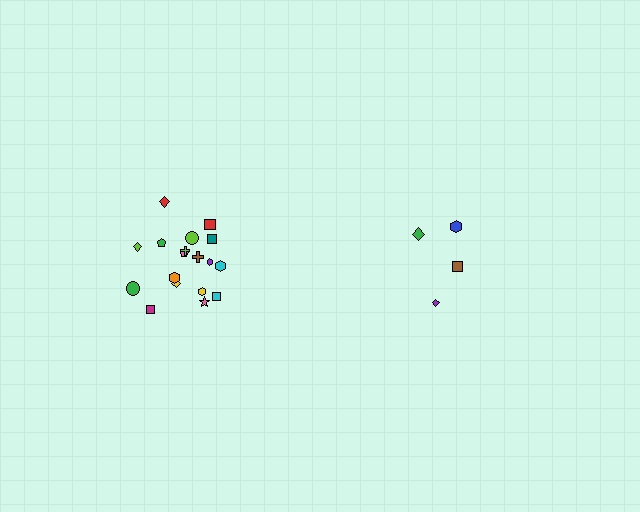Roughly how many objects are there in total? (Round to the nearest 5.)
Roughly 20 objects in total.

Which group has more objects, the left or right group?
The left group.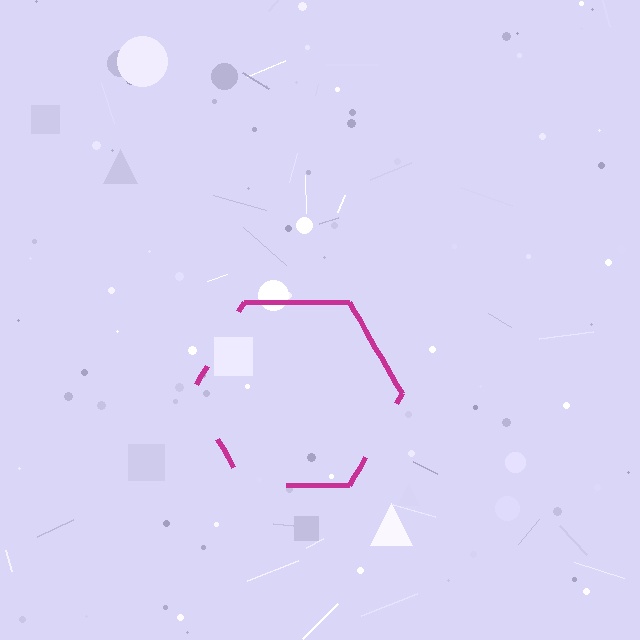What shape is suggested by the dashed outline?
The dashed outline suggests a hexagon.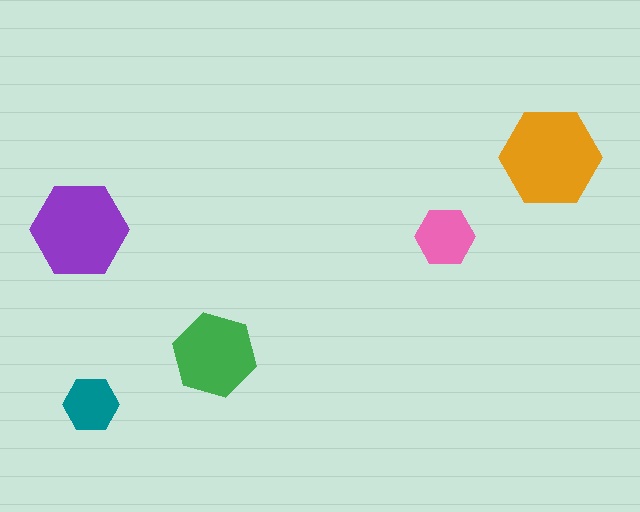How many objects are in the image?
There are 5 objects in the image.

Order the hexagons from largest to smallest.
the orange one, the purple one, the green one, the pink one, the teal one.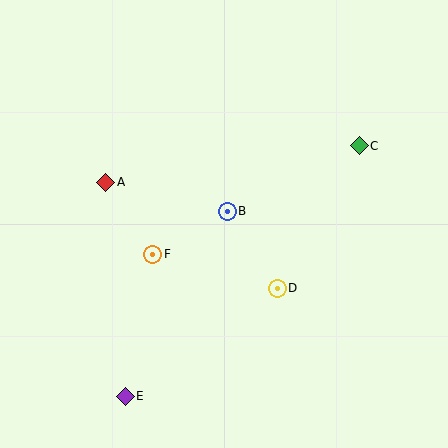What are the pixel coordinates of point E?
Point E is at (125, 396).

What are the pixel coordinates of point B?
Point B is at (227, 211).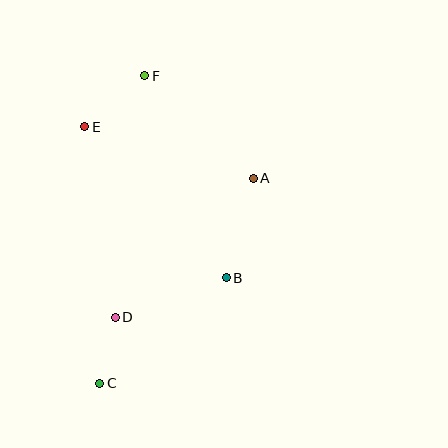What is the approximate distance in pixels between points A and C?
The distance between A and C is approximately 256 pixels.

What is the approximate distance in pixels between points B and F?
The distance between B and F is approximately 218 pixels.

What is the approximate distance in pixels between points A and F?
The distance between A and F is approximately 149 pixels.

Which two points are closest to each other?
Points C and D are closest to each other.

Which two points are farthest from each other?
Points C and F are farthest from each other.